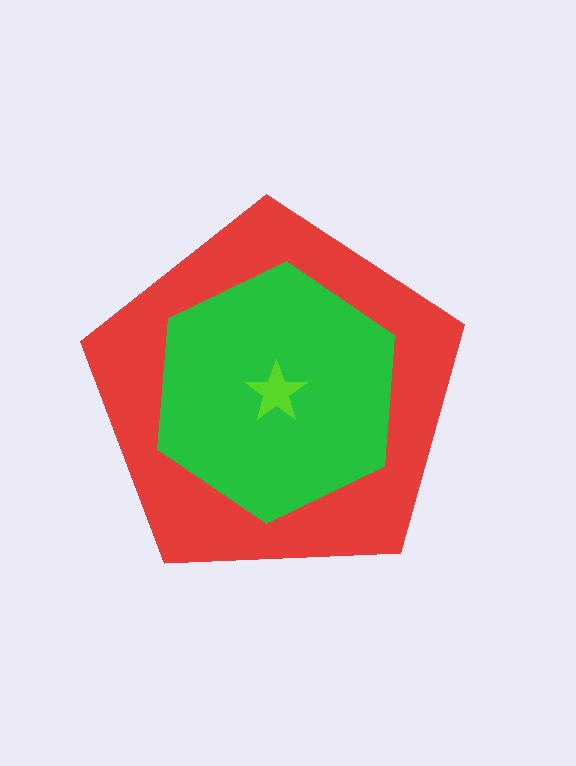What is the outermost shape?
The red pentagon.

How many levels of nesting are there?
3.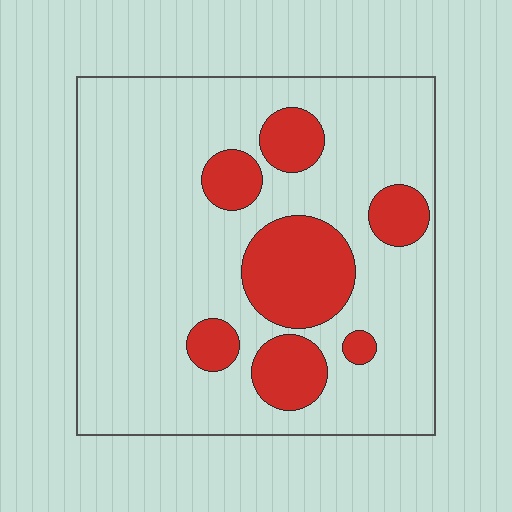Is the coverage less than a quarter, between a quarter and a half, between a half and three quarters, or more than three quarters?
Less than a quarter.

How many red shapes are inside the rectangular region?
7.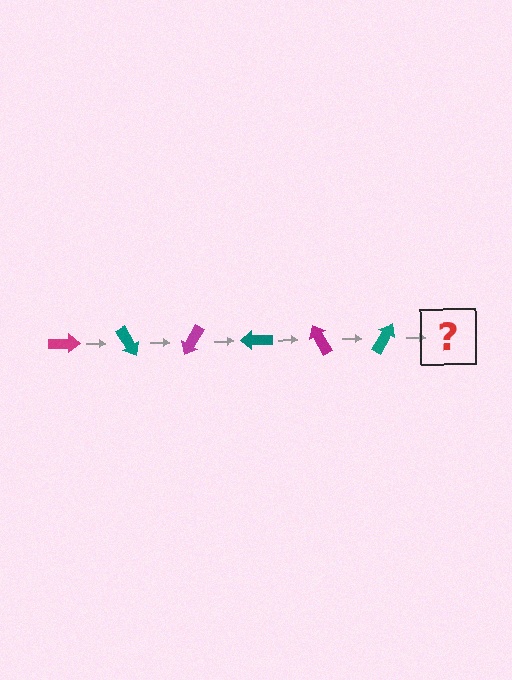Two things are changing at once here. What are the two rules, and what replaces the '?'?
The two rules are that it rotates 60 degrees each step and the color cycles through magenta and teal. The '?' should be a magenta arrow, rotated 360 degrees from the start.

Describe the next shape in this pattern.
It should be a magenta arrow, rotated 360 degrees from the start.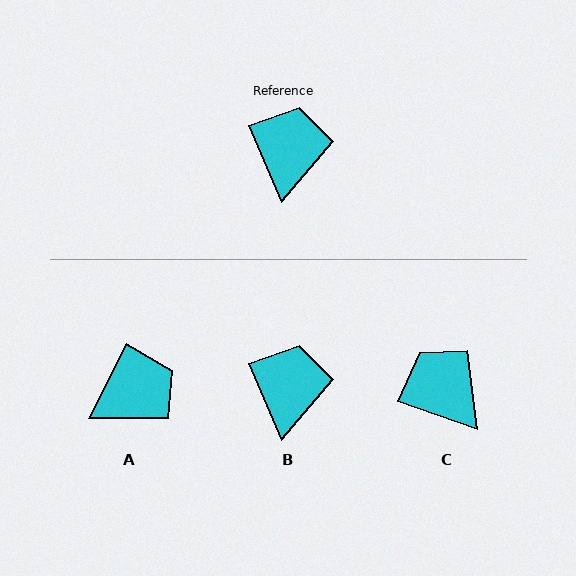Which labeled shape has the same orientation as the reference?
B.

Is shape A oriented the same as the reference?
No, it is off by about 50 degrees.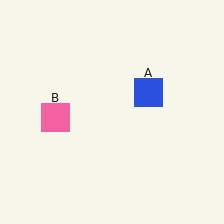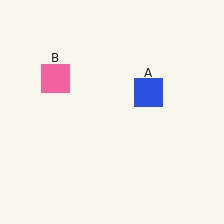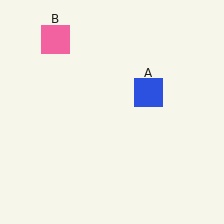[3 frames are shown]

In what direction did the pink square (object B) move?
The pink square (object B) moved up.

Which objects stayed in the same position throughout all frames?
Blue square (object A) remained stationary.